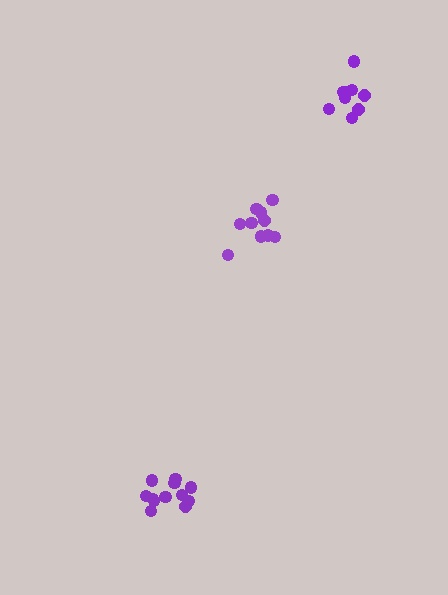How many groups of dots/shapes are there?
There are 3 groups.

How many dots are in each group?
Group 1: 9 dots, Group 2: 10 dots, Group 3: 12 dots (31 total).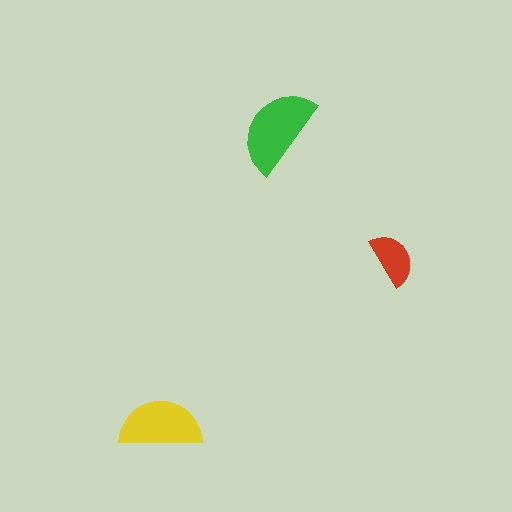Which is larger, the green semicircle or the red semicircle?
The green one.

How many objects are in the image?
There are 3 objects in the image.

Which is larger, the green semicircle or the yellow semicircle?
The green one.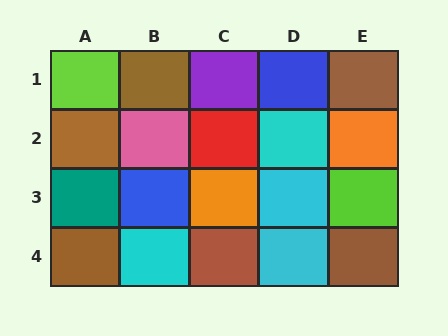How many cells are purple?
1 cell is purple.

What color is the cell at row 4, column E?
Brown.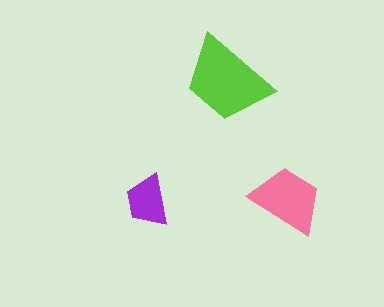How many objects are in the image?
There are 3 objects in the image.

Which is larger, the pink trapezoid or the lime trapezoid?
The lime one.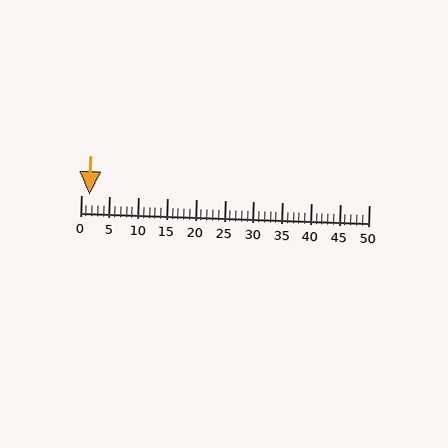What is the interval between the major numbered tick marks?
The major tick marks are spaced 5 units apart.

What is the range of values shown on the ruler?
The ruler shows values from 0 to 50.